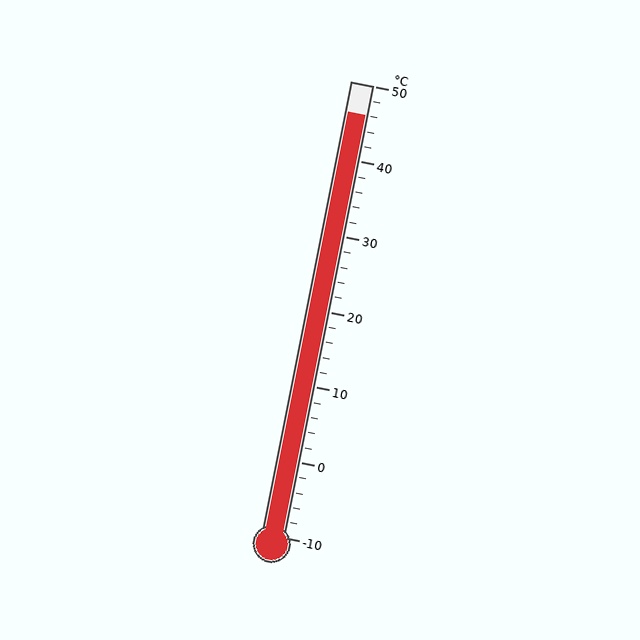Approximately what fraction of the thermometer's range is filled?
The thermometer is filled to approximately 95% of its range.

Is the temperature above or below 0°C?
The temperature is above 0°C.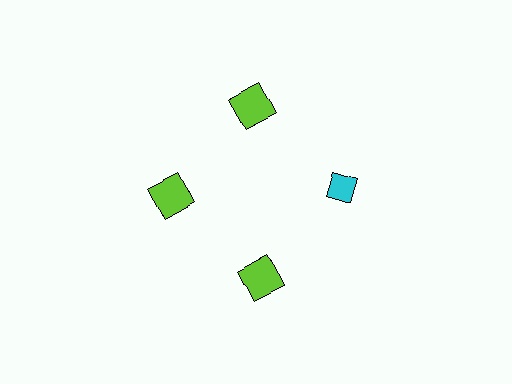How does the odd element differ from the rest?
It differs in both color (cyan instead of lime) and shape (diamond instead of square).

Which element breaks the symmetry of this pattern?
The cyan diamond at roughly the 3 o'clock position breaks the symmetry. All other shapes are lime squares.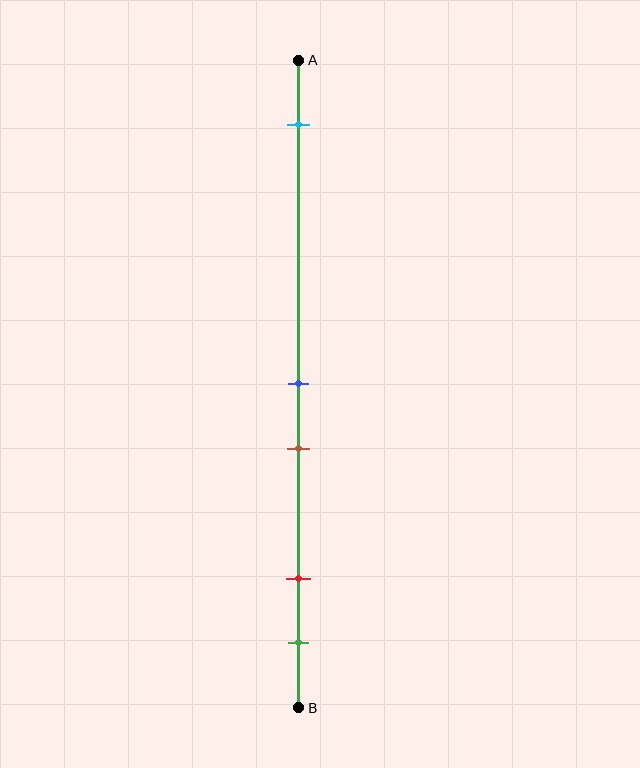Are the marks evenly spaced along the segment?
No, the marks are not evenly spaced.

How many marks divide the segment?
There are 5 marks dividing the segment.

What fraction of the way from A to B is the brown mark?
The brown mark is approximately 60% (0.6) of the way from A to B.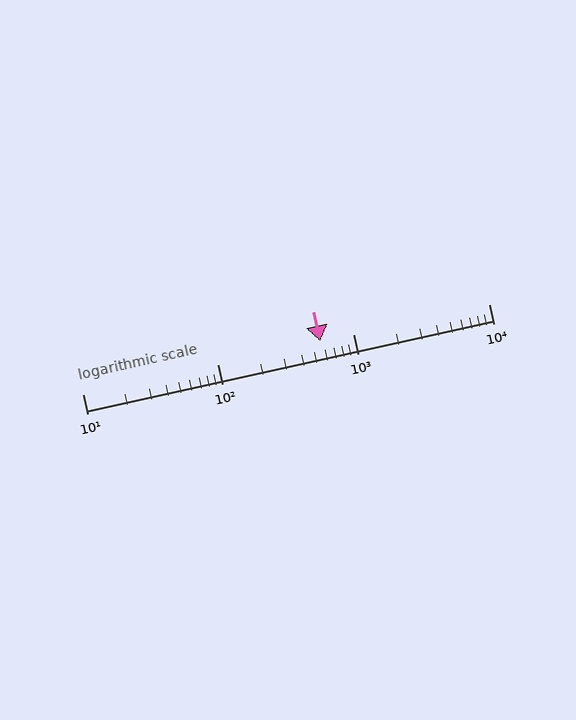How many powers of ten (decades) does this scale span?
The scale spans 3 decades, from 10 to 10000.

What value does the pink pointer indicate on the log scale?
The pointer indicates approximately 570.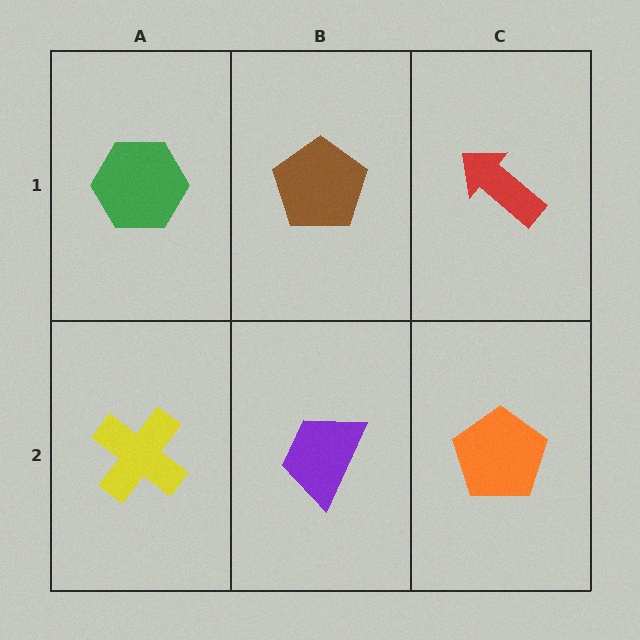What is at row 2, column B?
A purple trapezoid.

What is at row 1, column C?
A red arrow.